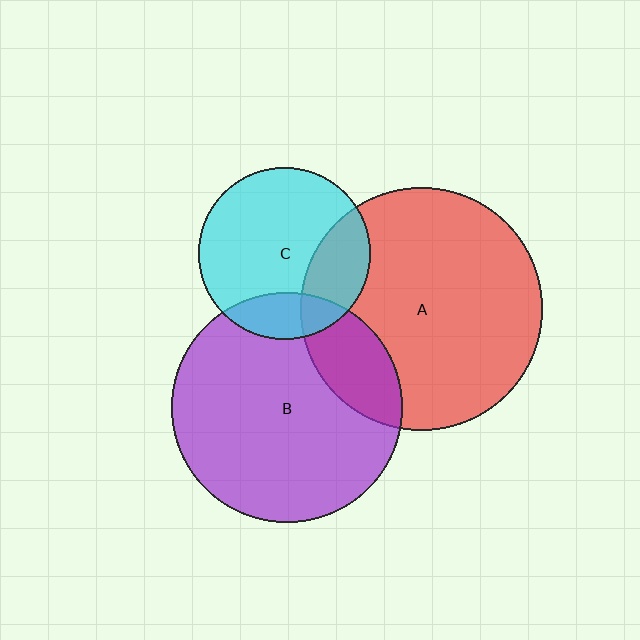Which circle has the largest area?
Circle A (red).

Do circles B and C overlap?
Yes.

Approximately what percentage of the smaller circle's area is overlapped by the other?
Approximately 20%.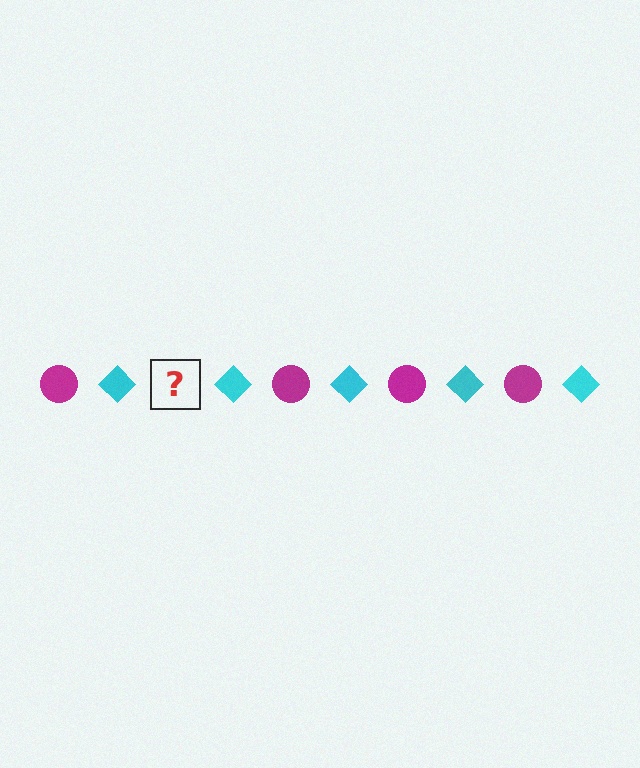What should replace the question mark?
The question mark should be replaced with a magenta circle.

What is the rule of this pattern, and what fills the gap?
The rule is that the pattern alternates between magenta circle and cyan diamond. The gap should be filled with a magenta circle.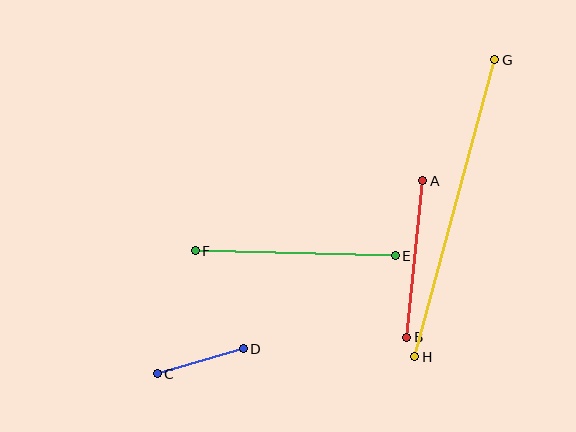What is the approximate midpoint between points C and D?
The midpoint is at approximately (200, 361) pixels.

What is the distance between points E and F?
The distance is approximately 200 pixels.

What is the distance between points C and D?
The distance is approximately 90 pixels.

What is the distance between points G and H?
The distance is approximately 308 pixels.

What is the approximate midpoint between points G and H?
The midpoint is at approximately (455, 208) pixels.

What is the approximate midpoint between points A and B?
The midpoint is at approximately (415, 259) pixels.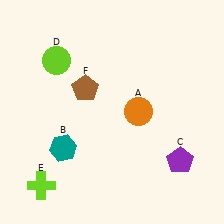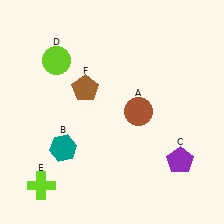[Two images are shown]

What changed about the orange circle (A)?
In Image 1, A is orange. In Image 2, it changed to brown.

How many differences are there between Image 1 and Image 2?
There is 1 difference between the two images.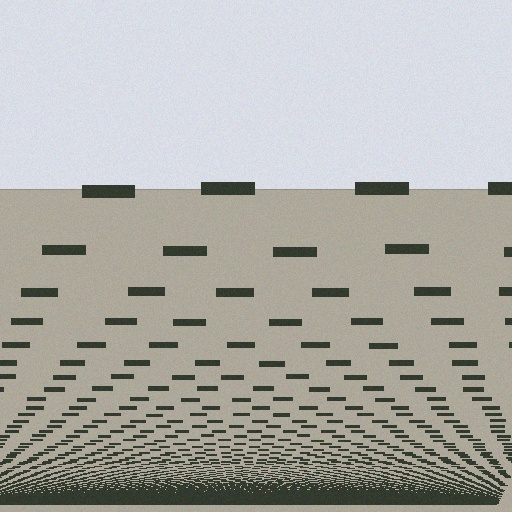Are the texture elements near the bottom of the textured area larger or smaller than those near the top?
Smaller. The gradient is inverted — elements near the bottom are smaller and denser.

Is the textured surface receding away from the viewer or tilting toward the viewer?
The surface appears to tilt toward the viewer. Texture elements get larger and sparser toward the top.